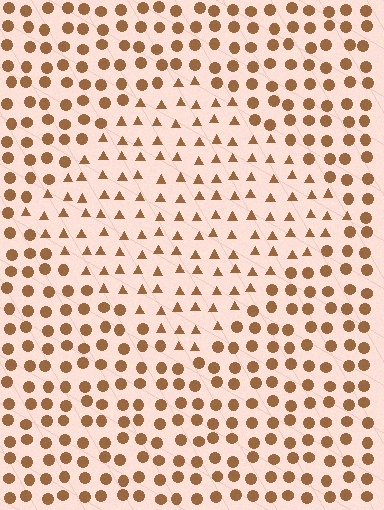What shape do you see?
I see a diamond.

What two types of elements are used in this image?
The image uses triangles inside the diamond region and circles outside it.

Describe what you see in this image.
The image is filled with small brown elements arranged in a uniform grid. A diamond-shaped region contains triangles, while the surrounding area contains circles. The boundary is defined purely by the change in element shape.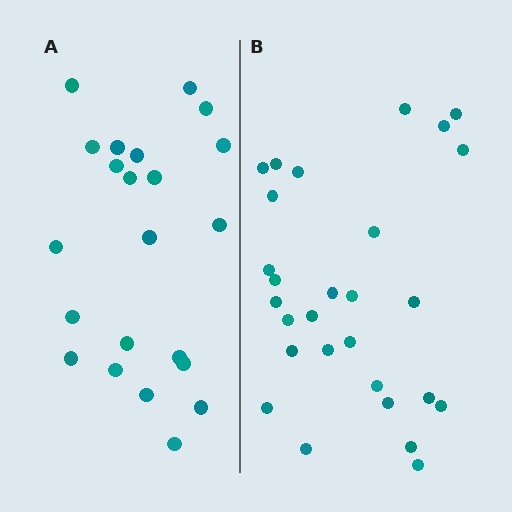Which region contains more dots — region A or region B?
Region B (the right region) has more dots.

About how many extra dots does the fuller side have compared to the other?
Region B has about 6 more dots than region A.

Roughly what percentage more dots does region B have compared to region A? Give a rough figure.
About 25% more.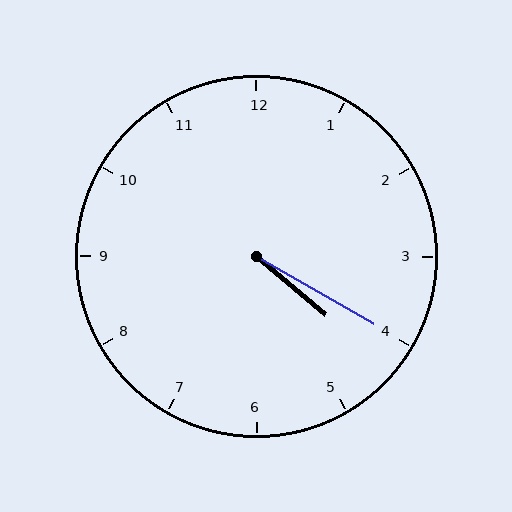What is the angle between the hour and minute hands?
Approximately 10 degrees.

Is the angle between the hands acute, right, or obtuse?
It is acute.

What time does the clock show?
4:20.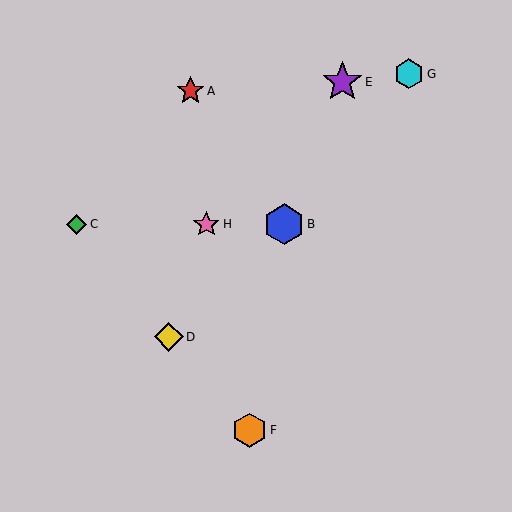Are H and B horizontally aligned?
Yes, both are at y≈224.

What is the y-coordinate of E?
Object E is at y≈82.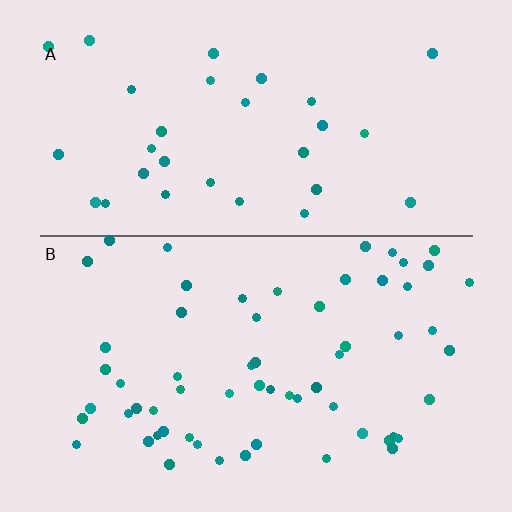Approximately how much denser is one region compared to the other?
Approximately 1.9× — region B over region A.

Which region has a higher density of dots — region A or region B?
B (the bottom).